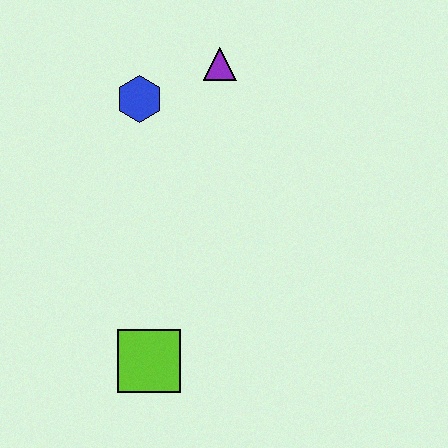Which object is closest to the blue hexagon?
The purple triangle is closest to the blue hexagon.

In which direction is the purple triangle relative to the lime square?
The purple triangle is above the lime square.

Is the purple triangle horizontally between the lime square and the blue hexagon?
No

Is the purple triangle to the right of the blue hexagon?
Yes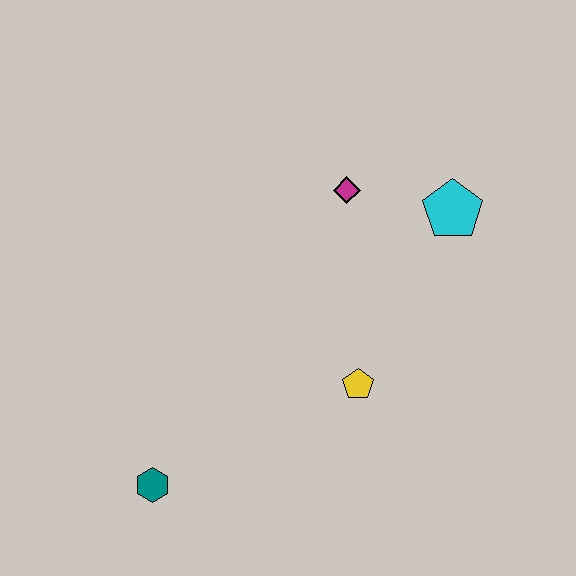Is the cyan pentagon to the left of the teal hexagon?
No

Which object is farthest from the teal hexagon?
The cyan pentagon is farthest from the teal hexagon.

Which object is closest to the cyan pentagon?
The magenta diamond is closest to the cyan pentagon.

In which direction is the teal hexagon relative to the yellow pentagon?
The teal hexagon is to the left of the yellow pentagon.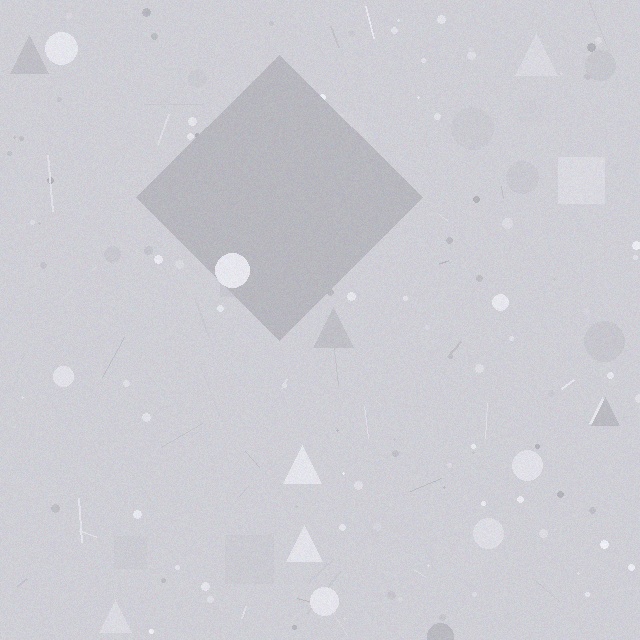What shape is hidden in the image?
A diamond is hidden in the image.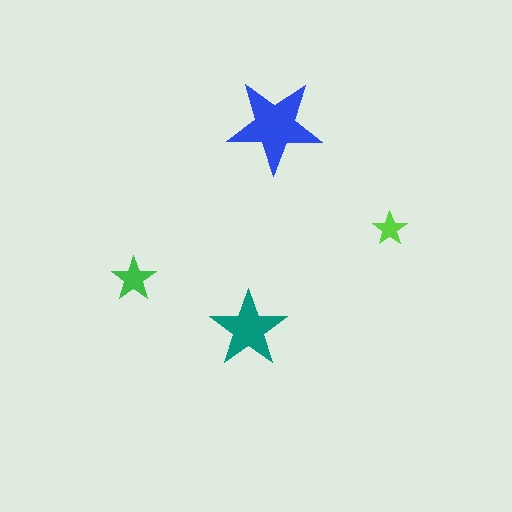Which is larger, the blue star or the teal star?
The blue one.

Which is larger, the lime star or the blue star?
The blue one.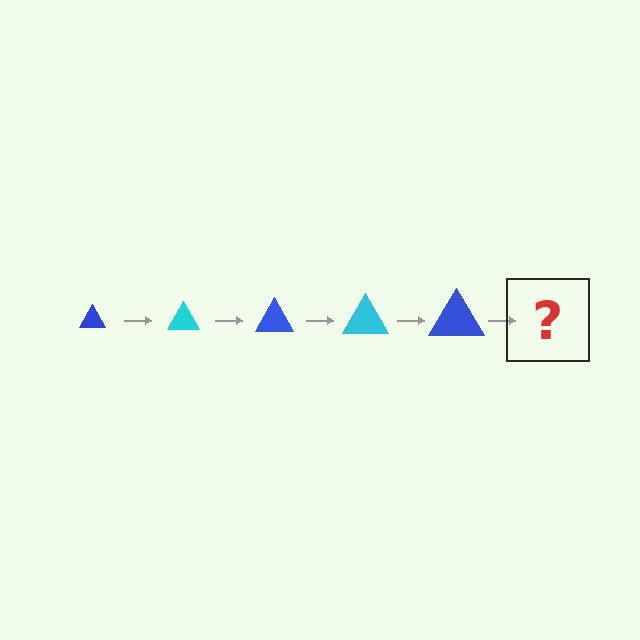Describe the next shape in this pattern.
It should be a cyan triangle, larger than the previous one.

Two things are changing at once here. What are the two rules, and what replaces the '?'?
The two rules are that the triangle grows larger each step and the color cycles through blue and cyan. The '?' should be a cyan triangle, larger than the previous one.